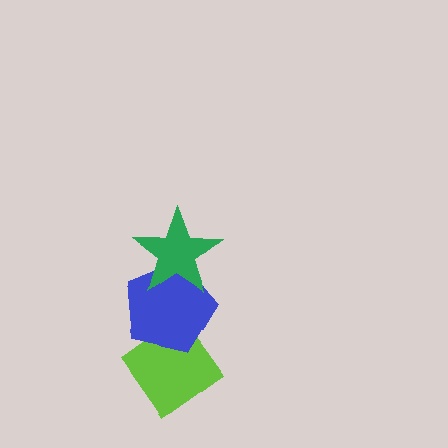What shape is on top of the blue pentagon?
The green star is on top of the blue pentagon.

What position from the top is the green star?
The green star is 1st from the top.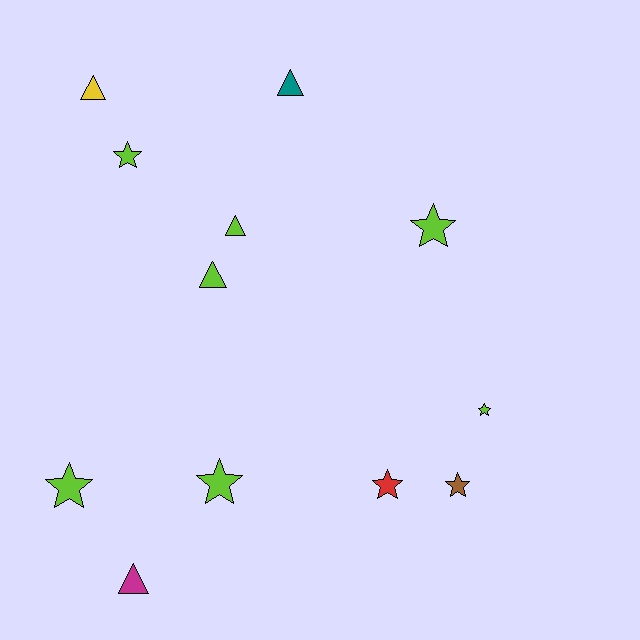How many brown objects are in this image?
There is 1 brown object.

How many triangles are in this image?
There are 5 triangles.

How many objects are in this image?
There are 12 objects.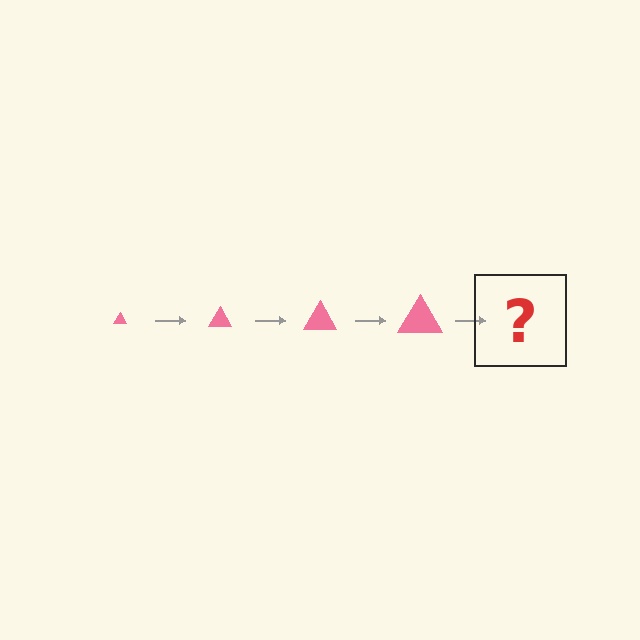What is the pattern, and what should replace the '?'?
The pattern is that the triangle gets progressively larger each step. The '?' should be a pink triangle, larger than the previous one.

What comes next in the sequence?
The next element should be a pink triangle, larger than the previous one.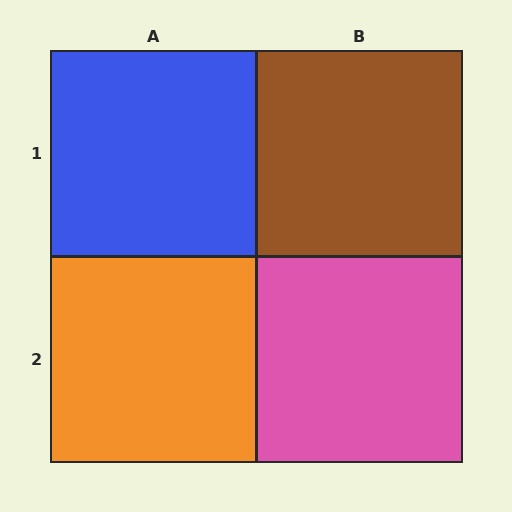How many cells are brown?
1 cell is brown.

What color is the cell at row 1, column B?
Brown.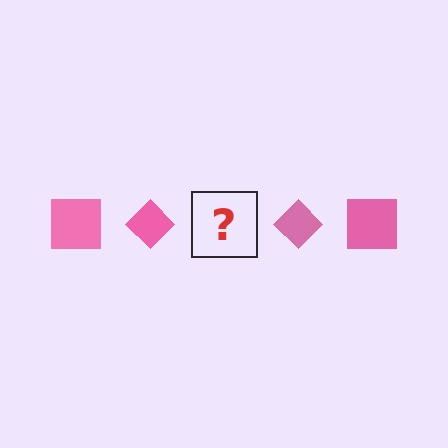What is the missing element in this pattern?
The missing element is a pink square.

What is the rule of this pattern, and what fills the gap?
The rule is that the pattern cycles through square, diamond shapes in pink. The gap should be filled with a pink square.